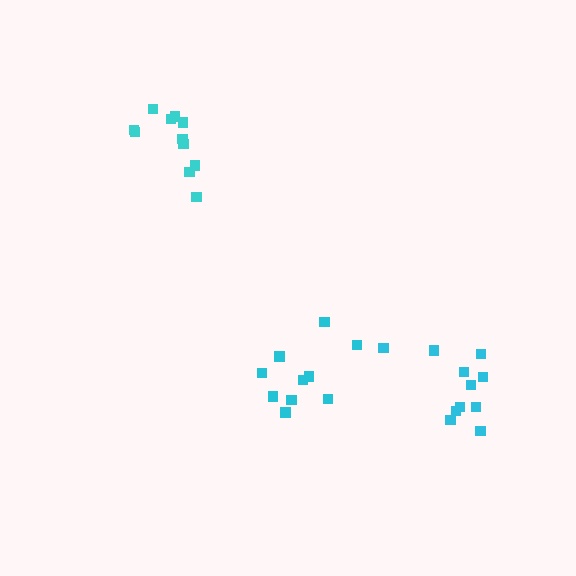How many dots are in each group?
Group 1: 11 dots, Group 2: 10 dots, Group 3: 11 dots (32 total).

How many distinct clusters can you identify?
There are 3 distinct clusters.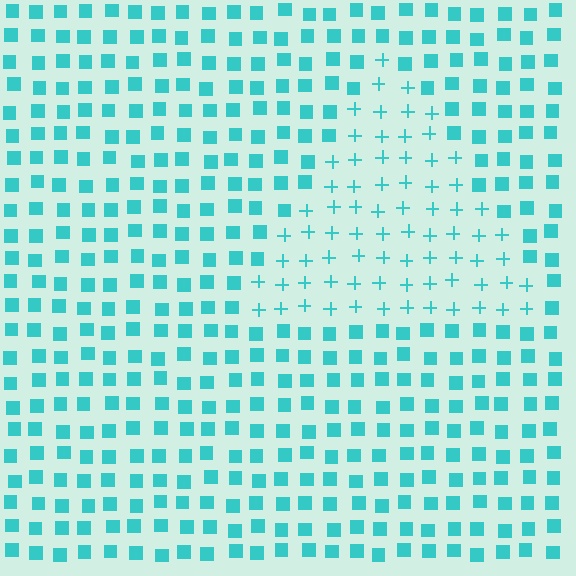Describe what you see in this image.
The image is filled with small cyan elements arranged in a uniform grid. A triangle-shaped region contains plus signs, while the surrounding area contains squares. The boundary is defined purely by the change in element shape.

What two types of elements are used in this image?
The image uses plus signs inside the triangle region and squares outside it.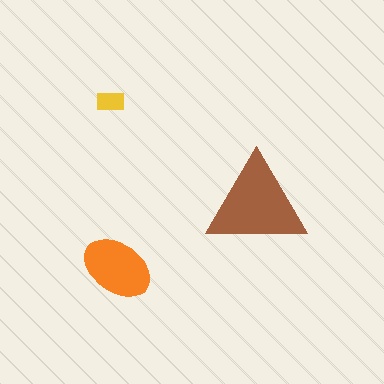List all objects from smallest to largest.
The yellow rectangle, the orange ellipse, the brown triangle.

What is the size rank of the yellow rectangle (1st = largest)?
3rd.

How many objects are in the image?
There are 3 objects in the image.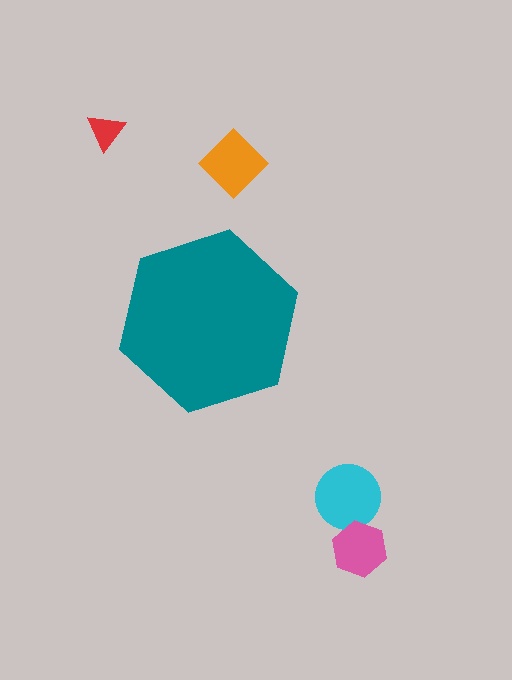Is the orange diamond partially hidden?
No, the orange diamond is fully visible.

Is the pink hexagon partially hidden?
No, the pink hexagon is fully visible.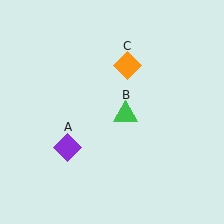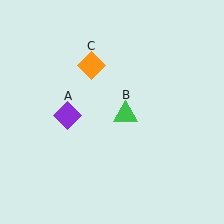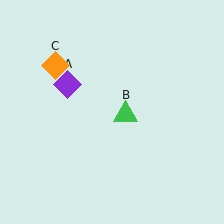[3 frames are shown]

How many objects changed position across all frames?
2 objects changed position: purple diamond (object A), orange diamond (object C).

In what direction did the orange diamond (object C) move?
The orange diamond (object C) moved left.